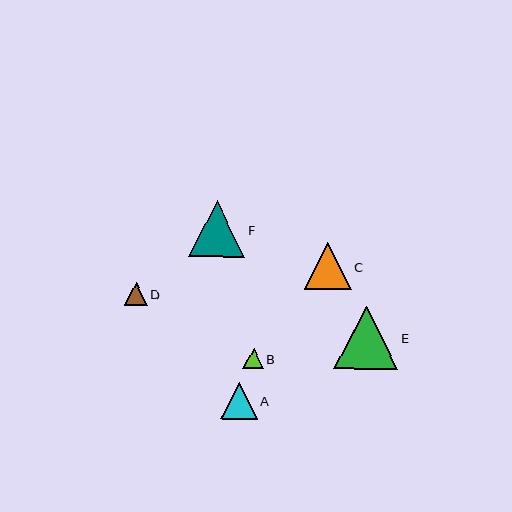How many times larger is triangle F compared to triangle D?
Triangle F is approximately 2.5 times the size of triangle D.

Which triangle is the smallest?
Triangle B is the smallest with a size of approximately 21 pixels.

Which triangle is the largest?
Triangle E is the largest with a size of approximately 64 pixels.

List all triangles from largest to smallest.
From largest to smallest: E, F, C, A, D, B.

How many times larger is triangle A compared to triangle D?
Triangle A is approximately 1.6 times the size of triangle D.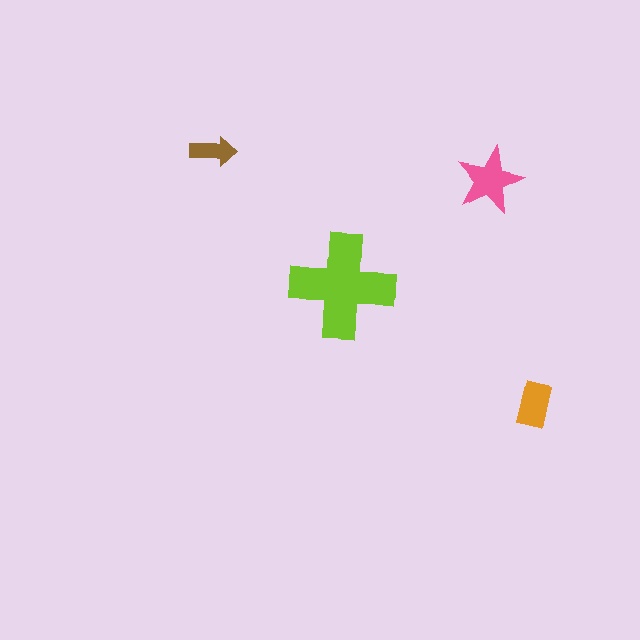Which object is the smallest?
The brown arrow.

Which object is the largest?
The lime cross.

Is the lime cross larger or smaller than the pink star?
Larger.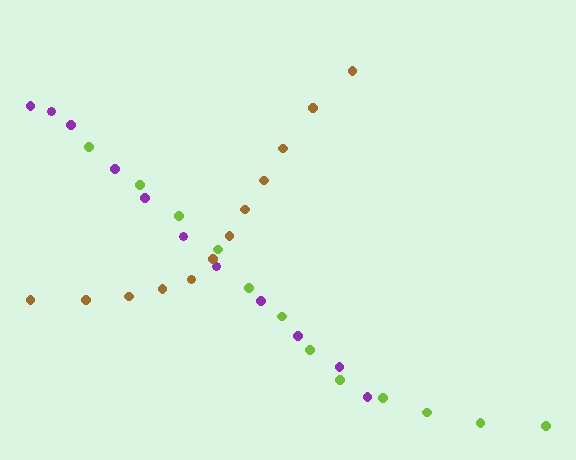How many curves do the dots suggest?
There are 3 distinct paths.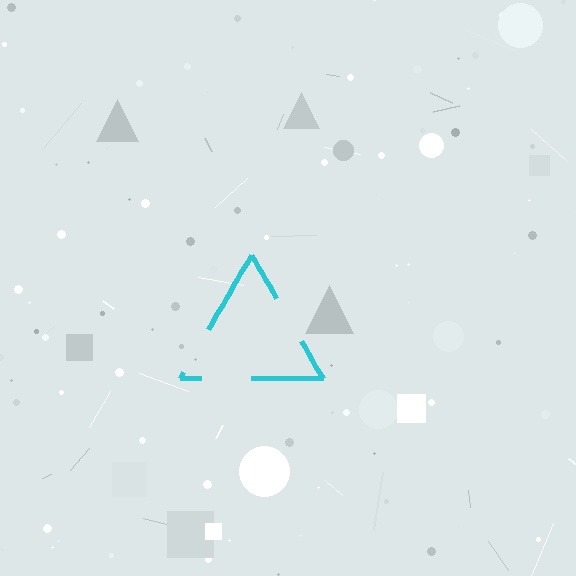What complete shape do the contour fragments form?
The contour fragments form a triangle.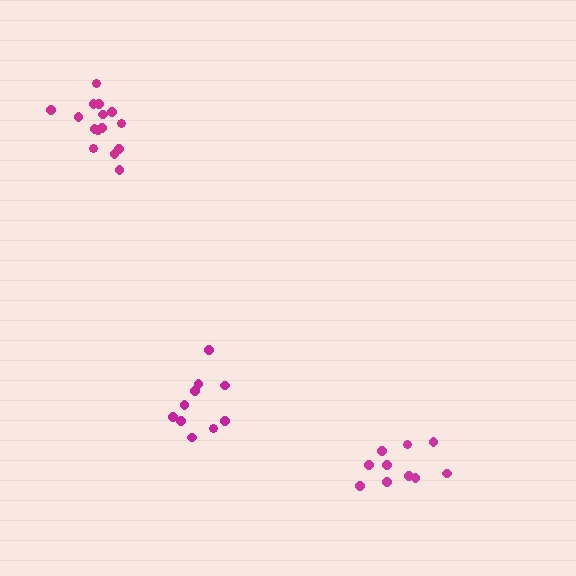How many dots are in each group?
Group 1: 15 dots, Group 2: 10 dots, Group 3: 10 dots (35 total).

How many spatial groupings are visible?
There are 3 spatial groupings.